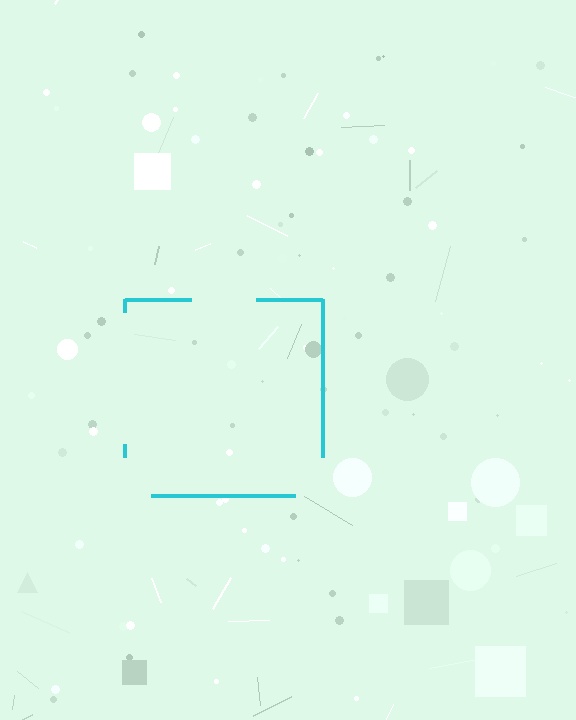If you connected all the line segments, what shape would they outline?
They would outline a square.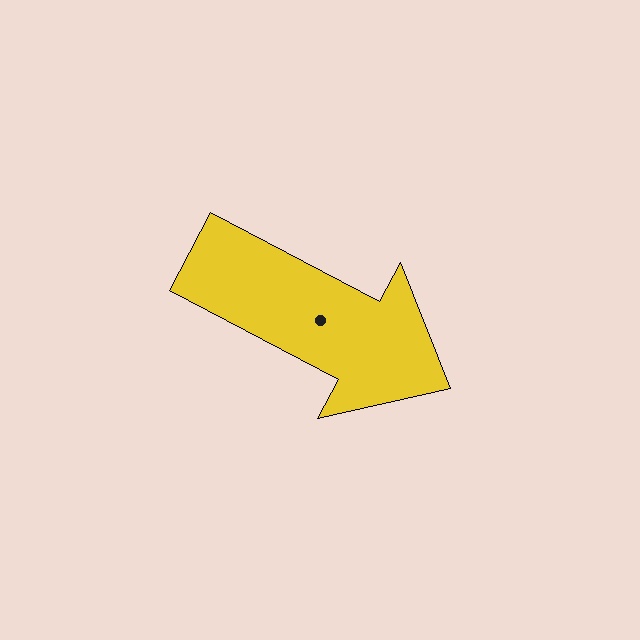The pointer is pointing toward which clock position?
Roughly 4 o'clock.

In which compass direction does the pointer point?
Southeast.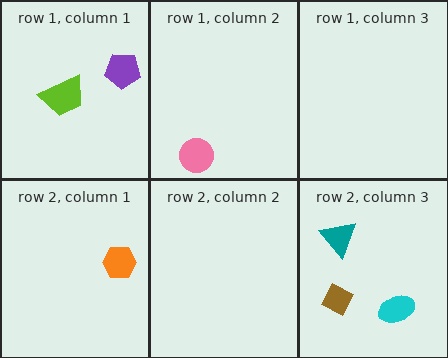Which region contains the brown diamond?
The row 2, column 3 region.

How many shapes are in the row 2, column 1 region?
1.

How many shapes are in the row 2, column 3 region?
3.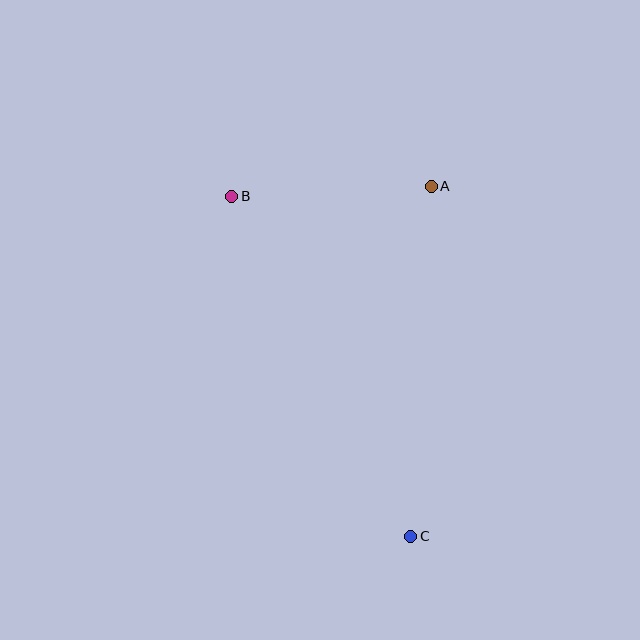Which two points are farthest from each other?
Points B and C are farthest from each other.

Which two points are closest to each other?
Points A and B are closest to each other.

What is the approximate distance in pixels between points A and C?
The distance between A and C is approximately 351 pixels.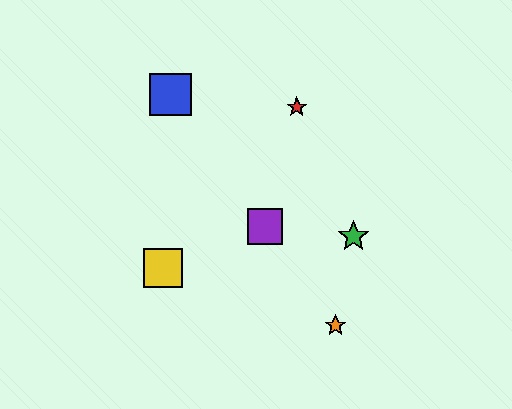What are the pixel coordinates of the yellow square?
The yellow square is at (163, 268).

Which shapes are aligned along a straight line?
The blue square, the purple square, the orange star are aligned along a straight line.